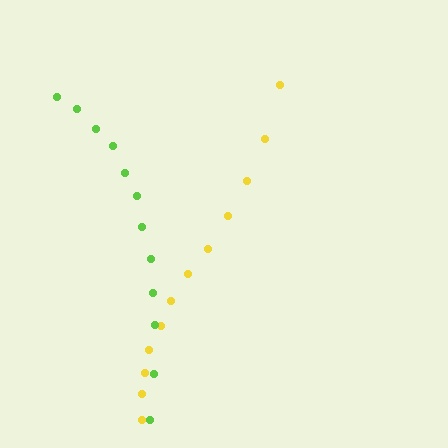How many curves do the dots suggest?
There are 2 distinct paths.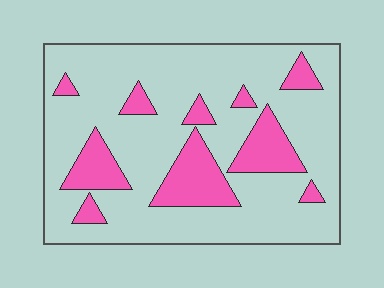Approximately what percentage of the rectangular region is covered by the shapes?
Approximately 20%.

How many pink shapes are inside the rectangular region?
10.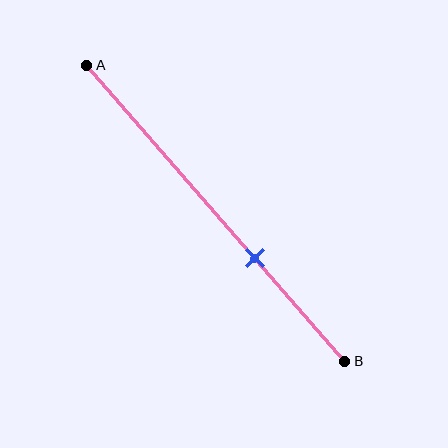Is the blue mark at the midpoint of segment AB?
No, the mark is at about 65% from A, not at the 50% midpoint.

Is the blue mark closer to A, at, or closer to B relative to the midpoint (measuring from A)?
The blue mark is closer to point B than the midpoint of segment AB.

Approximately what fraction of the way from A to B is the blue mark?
The blue mark is approximately 65% of the way from A to B.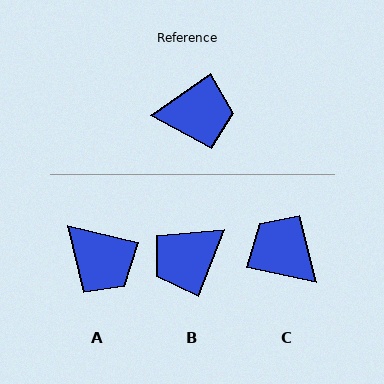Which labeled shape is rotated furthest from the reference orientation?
B, about 146 degrees away.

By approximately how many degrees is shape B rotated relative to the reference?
Approximately 146 degrees clockwise.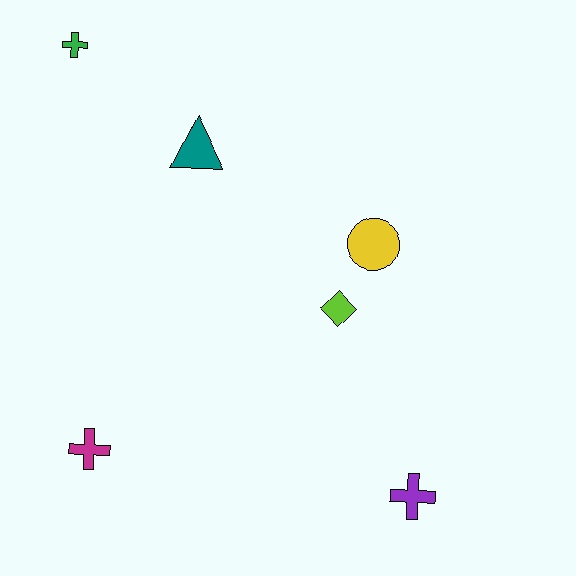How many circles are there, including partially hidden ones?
There is 1 circle.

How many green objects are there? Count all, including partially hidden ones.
There is 1 green object.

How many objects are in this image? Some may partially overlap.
There are 6 objects.